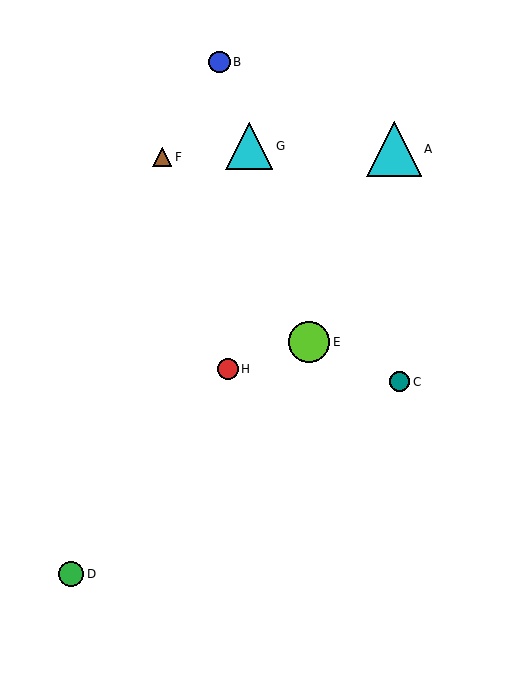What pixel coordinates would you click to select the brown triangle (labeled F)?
Click at (162, 157) to select the brown triangle F.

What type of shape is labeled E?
Shape E is a lime circle.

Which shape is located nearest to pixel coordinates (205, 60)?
The blue circle (labeled B) at (220, 62) is nearest to that location.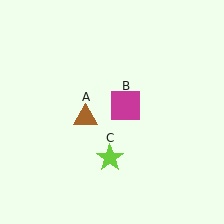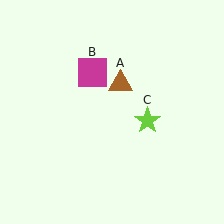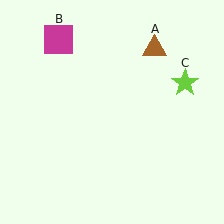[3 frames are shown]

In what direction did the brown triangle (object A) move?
The brown triangle (object A) moved up and to the right.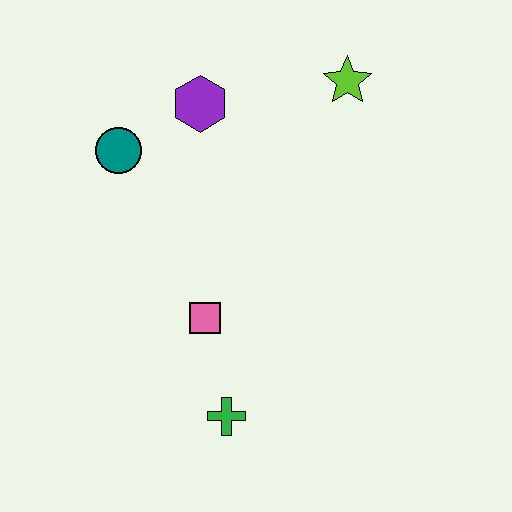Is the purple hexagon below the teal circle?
No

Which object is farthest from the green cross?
The lime star is farthest from the green cross.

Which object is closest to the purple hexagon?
The teal circle is closest to the purple hexagon.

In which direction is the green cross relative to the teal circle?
The green cross is below the teal circle.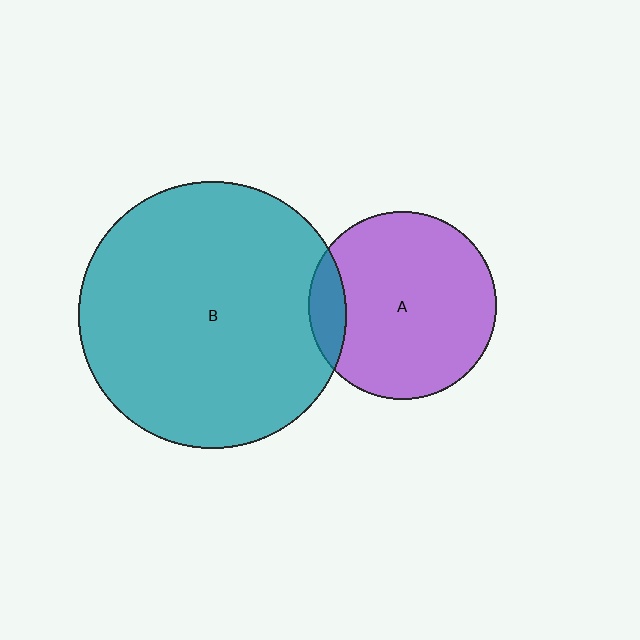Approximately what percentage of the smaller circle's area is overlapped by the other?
Approximately 10%.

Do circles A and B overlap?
Yes.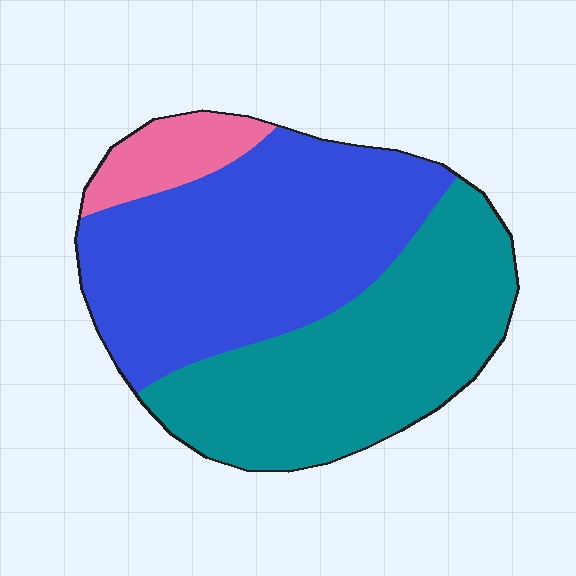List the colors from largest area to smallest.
From largest to smallest: blue, teal, pink.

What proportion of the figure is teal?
Teal takes up between a third and a half of the figure.